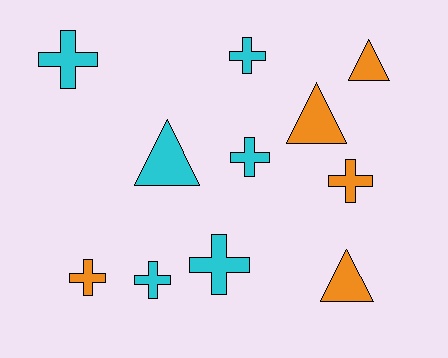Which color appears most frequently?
Cyan, with 6 objects.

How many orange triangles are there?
There are 3 orange triangles.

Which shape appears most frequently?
Cross, with 7 objects.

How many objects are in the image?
There are 11 objects.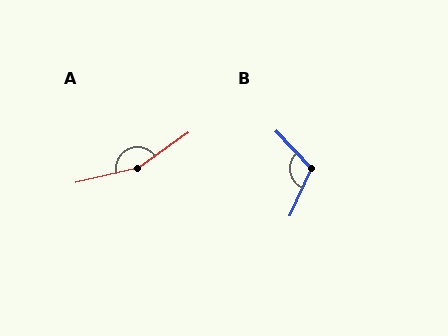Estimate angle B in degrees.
Approximately 113 degrees.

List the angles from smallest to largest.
B (113°), A (158°).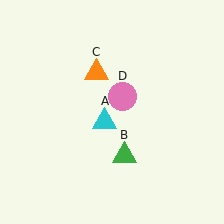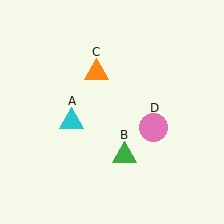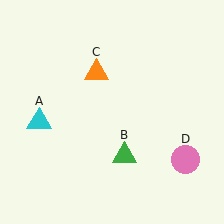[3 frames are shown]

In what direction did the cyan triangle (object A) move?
The cyan triangle (object A) moved left.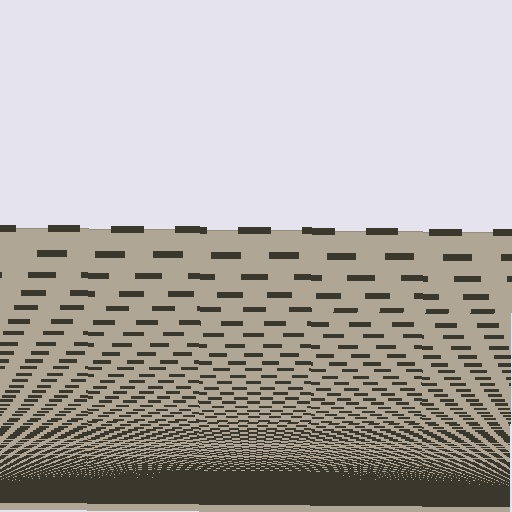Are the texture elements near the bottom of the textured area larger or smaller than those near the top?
Smaller. The gradient is inverted — elements near the bottom are smaller and denser.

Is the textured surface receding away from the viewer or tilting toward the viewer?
The surface appears to tilt toward the viewer. Texture elements get larger and sparser toward the top.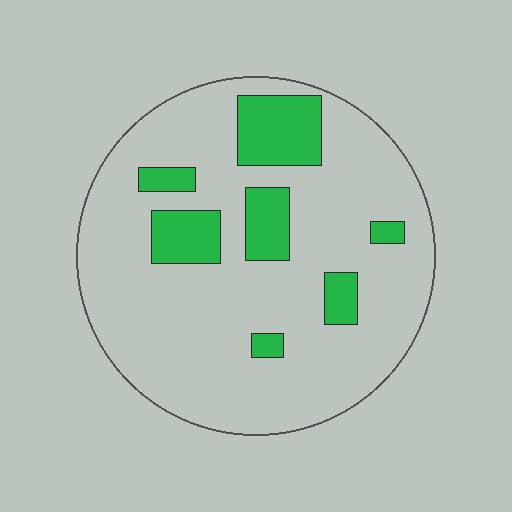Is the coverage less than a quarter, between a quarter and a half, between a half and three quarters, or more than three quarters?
Less than a quarter.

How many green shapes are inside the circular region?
7.